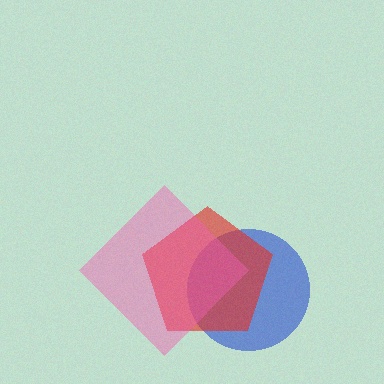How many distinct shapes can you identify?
There are 3 distinct shapes: a blue circle, a red pentagon, a pink diamond.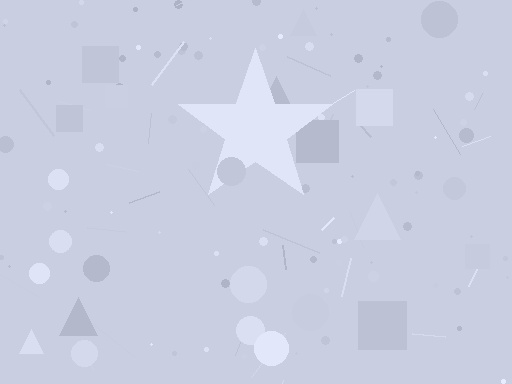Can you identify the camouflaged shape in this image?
The camouflaged shape is a star.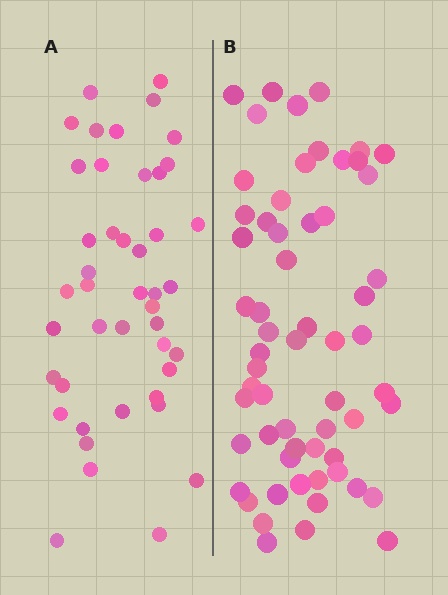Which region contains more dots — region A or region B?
Region B (the right region) has more dots.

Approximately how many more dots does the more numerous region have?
Region B has approximately 15 more dots than region A.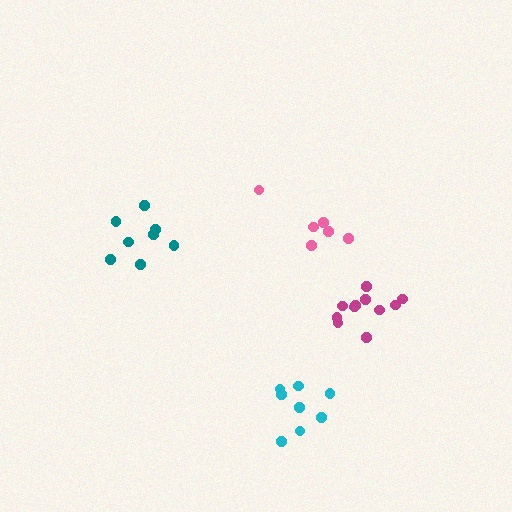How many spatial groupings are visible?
There are 4 spatial groupings.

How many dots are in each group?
Group 1: 6 dots, Group 2: 8 dots, Group 3: 8 dots, Group 4: 11 dots (33 total).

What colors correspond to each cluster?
The clusters are colored: pink, teal, cyan, magenta.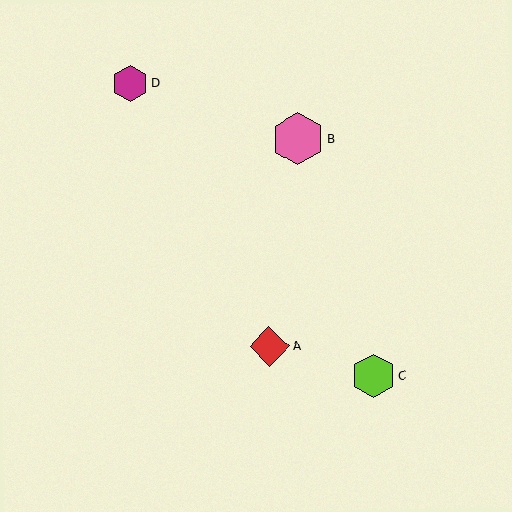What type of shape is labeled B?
Shape B is a pink hexagon.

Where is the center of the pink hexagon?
The center of the pink hexagon is at (298, 139).